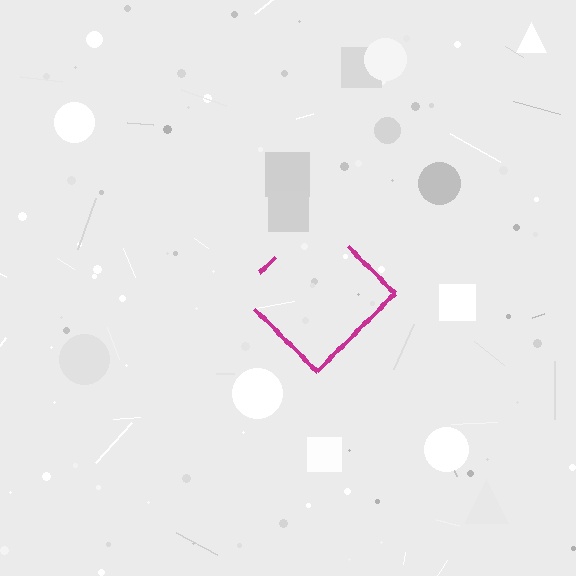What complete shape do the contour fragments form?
The contour fragments form a diamond.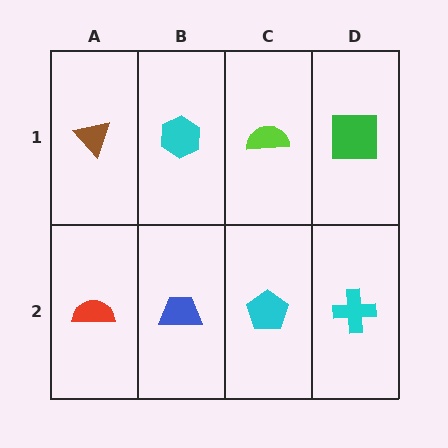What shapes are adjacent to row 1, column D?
A cyan cross (row 2, column D), a lime semicircle (row 1, column C).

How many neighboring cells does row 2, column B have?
3.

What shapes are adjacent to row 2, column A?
A brown triangle (row 1, column A), a blue trapezoid (row 2, column B).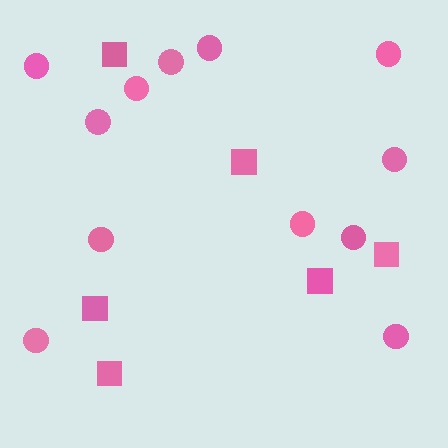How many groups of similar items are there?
There are 2 groups: one group of circles (12) and one group of squares (6).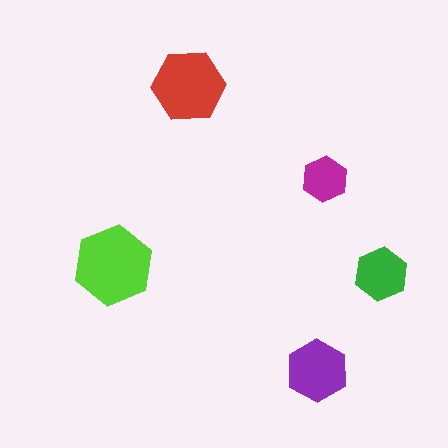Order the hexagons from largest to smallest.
the lime one, the red one, the purple one, the green one, the magenta one.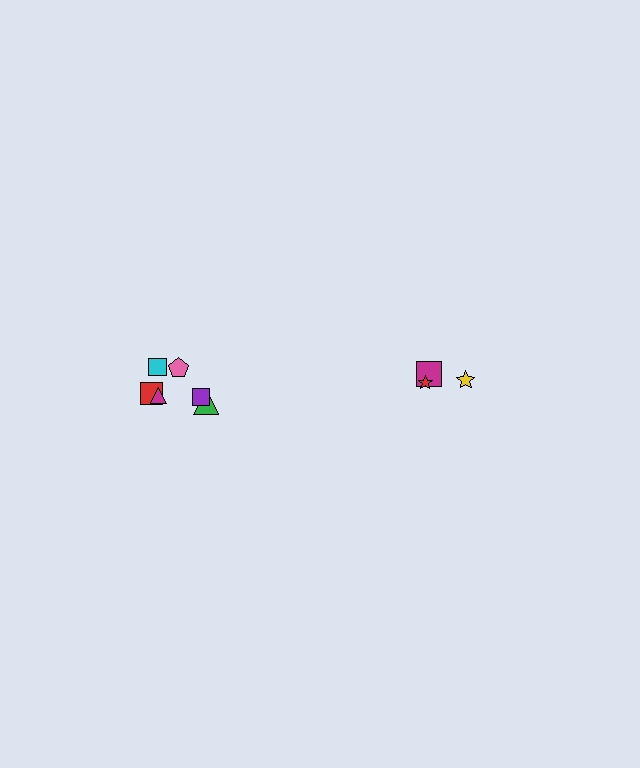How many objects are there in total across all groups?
There are 9 objects.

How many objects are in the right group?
There are 3 objects.